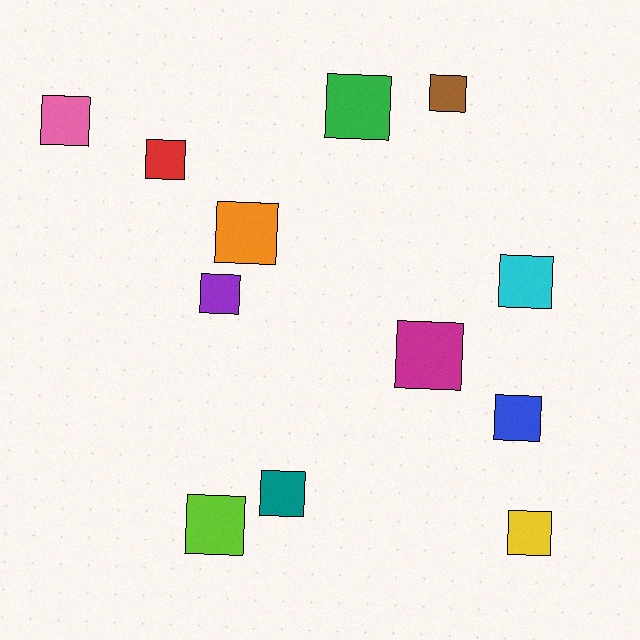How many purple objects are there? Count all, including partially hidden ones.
There is 1 purple object.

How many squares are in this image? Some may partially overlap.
There are 12 squares.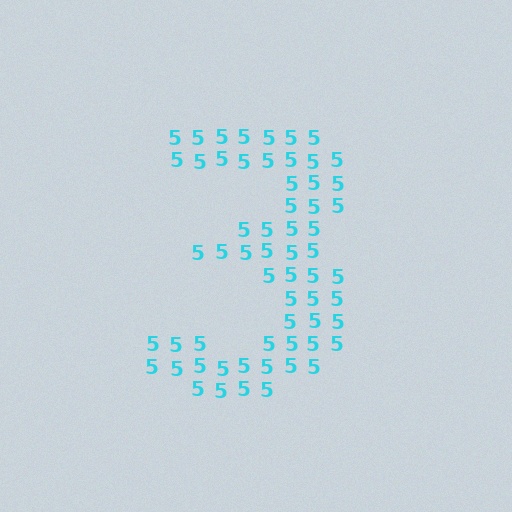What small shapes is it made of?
It is made of small digit 5's.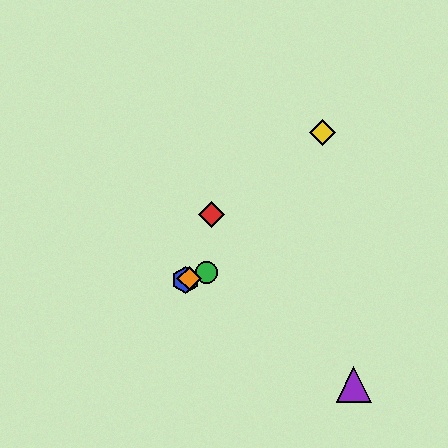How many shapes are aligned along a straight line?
3 shapes (the blue hexagon, the green circle, the orange diamond) are aligned along a straight line.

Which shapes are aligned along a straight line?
The blue hexagon, the green circle, the orange diamond are aligned along a straight line.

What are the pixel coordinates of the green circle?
The green circle is at (207, 272).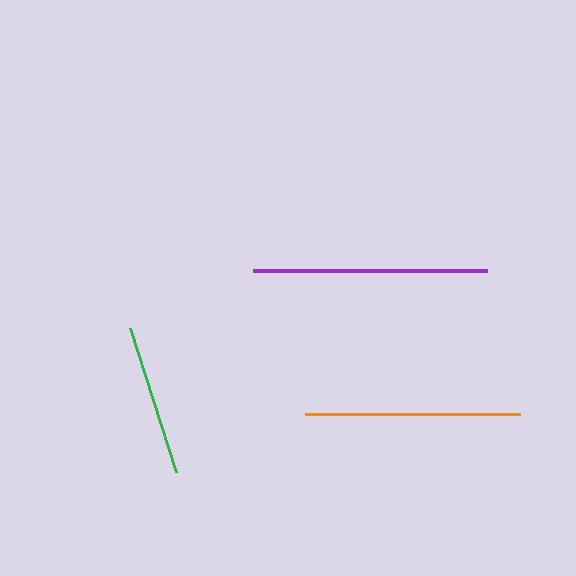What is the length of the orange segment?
The orange segment is approximately 215 pixels long.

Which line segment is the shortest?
The green line is the shortest at approximately 151 pixels.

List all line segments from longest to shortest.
From longest to shortest: purple, orange, green.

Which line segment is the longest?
The purple line is the longest at approximately 234 pixels.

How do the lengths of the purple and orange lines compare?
The purple and orange lines are approximately the same length.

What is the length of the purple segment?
The purple segment is approximately 234 pixels long.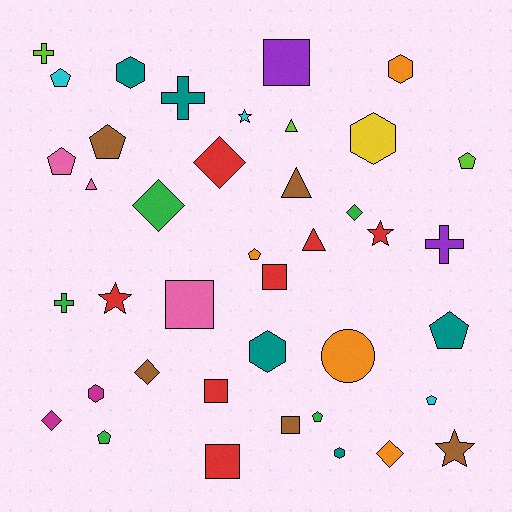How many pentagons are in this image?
There are 9 pentagons.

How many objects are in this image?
There are 40 objects.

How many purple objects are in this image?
There are 2 purple objects.